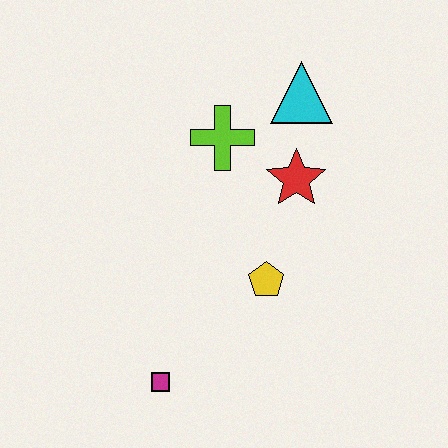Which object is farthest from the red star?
The magenta square is farthest from the red star.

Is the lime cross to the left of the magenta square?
No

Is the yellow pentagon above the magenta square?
Yes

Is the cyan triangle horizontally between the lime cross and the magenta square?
No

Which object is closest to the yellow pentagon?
The red star is closest to the yellow pentagon.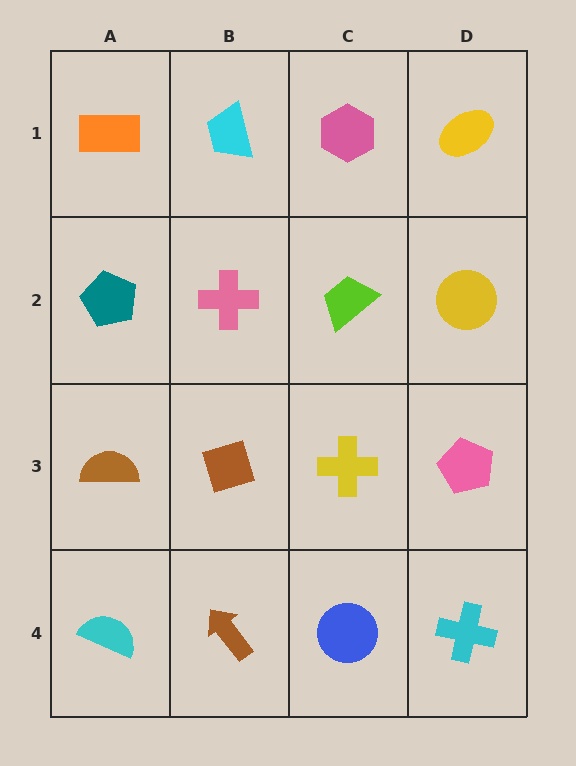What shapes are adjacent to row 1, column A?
A teal pentagon (row 2, column A), a cyan trapezoid (row 1, column B).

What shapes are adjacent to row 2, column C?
A pink hexagon (row 1, column C), a yellow cross (row 3, column C), a pink cross (row 2, column B), a yellow circle (row 2, column D).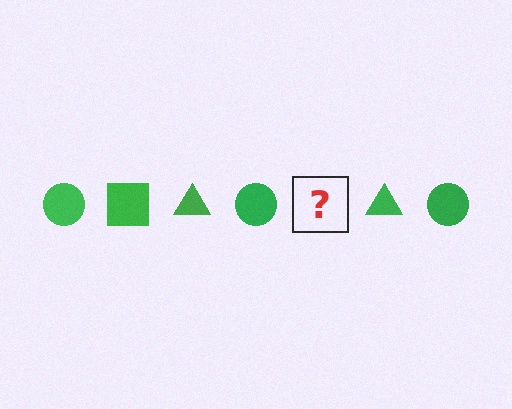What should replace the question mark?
The question mark should be replaced with a green square.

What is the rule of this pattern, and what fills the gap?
The rule is that the pattern cycles through circle, square, triangle shapes in green. The gap should be filled with a green square.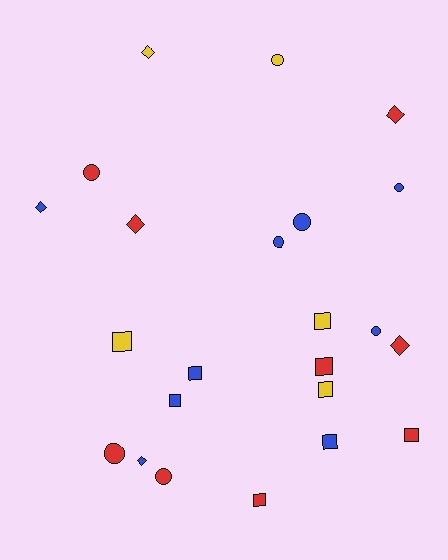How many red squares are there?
There are 3 red squares.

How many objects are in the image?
There are 23 objects.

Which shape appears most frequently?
Square, with 9 objects.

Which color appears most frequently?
Blue, with 9 objects.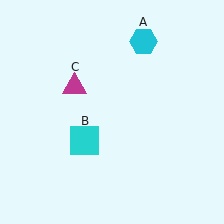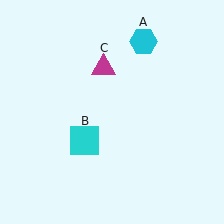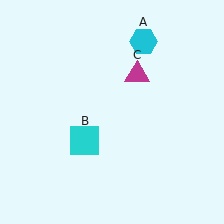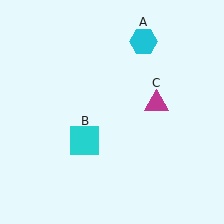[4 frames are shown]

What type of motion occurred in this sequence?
The magenta triangle (object C) rotated clockwise around the center of the scene.